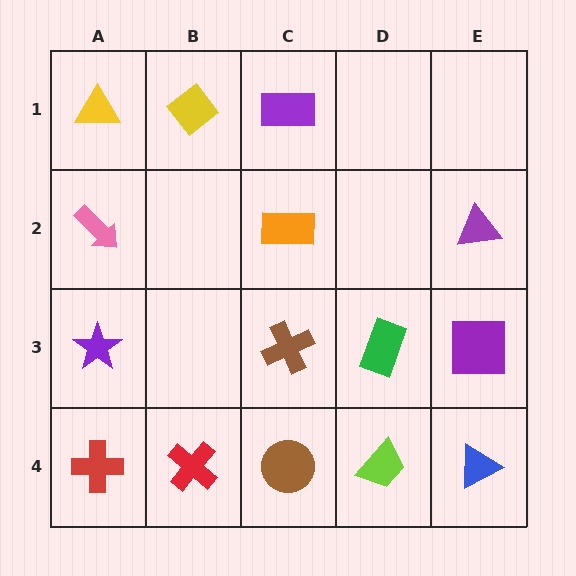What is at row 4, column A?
A red cross.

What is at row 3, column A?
A purple star.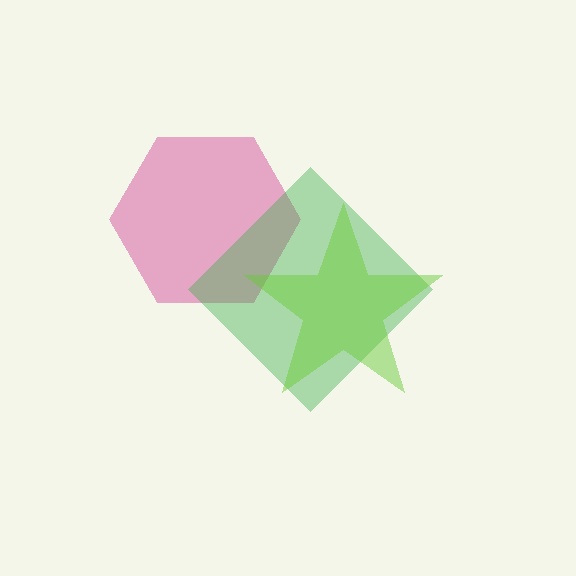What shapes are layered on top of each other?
The layered shapes are: a pink hexagon, a green diamond, a lime star.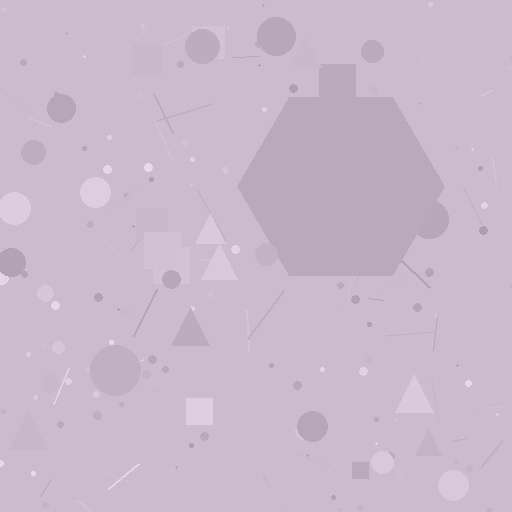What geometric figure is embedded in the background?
A hexagon is embedded in the background.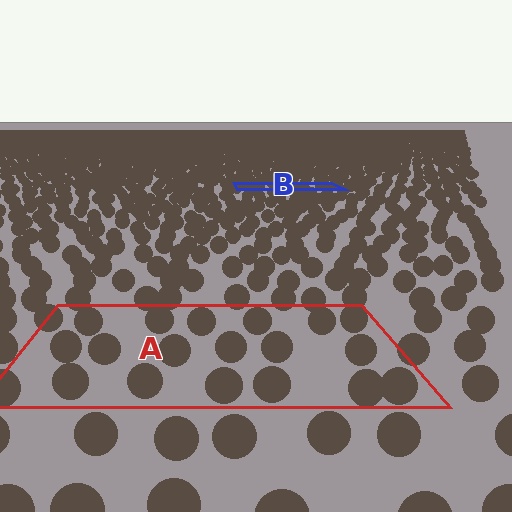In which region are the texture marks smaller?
The texture marks are smaller in region B, because it is farther away.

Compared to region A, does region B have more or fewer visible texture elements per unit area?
Region B has more texture elements per unit area — they are packed more densely because it is farther away.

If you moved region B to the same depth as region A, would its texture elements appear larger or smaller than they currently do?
They would appear larger. At a closer depth, the same texture elements are projected at a bigger on-screen size.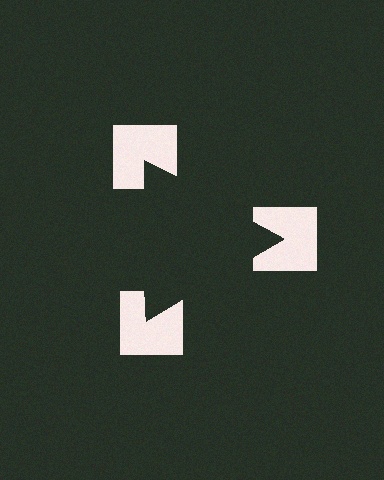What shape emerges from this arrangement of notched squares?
An illusory triangle — its edges are inferred from the aligned wedge cuts in the notched squares, not physically drawn.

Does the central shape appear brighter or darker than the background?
It typically appears slightly darker than the background, even though no actual brightness change is drawn.